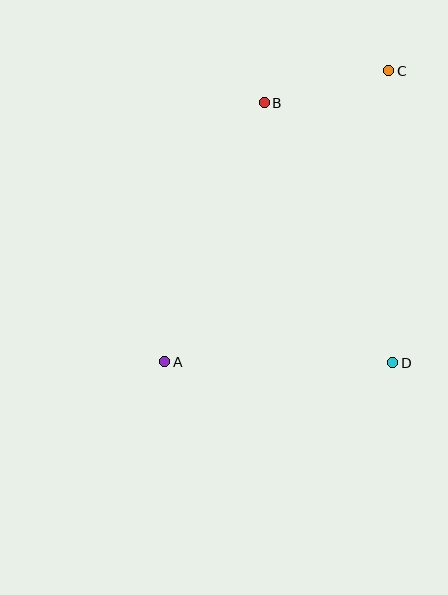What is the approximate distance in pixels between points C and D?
The distance between C and D is approximately 292 pixels.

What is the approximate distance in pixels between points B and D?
The distance between B and D is approximately 290 pixels.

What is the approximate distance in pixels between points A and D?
The distance between A and D is approximately 228 pixels.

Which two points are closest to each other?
Points B and C are closest to each other.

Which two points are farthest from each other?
Points A and C are farthest from each other.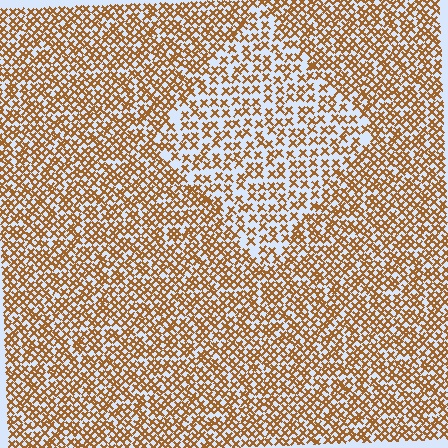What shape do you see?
I see a diamond.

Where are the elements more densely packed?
The elements are more densely packed outside the diamond boundary.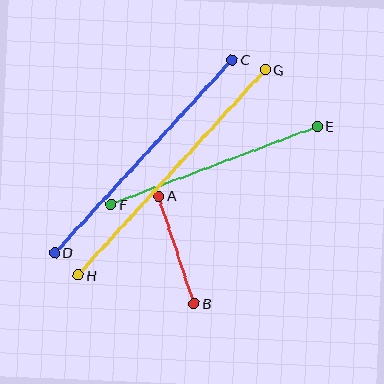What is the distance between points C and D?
The distance is approximately 262 pixels.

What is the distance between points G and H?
The distance is approximately 278 pixels.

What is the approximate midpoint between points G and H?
The midpoint is at approximately (172, 172) pixels.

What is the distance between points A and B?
The distance is approximately 114 pixels.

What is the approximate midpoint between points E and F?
The midpoint is at approximately (214, 165) pixels.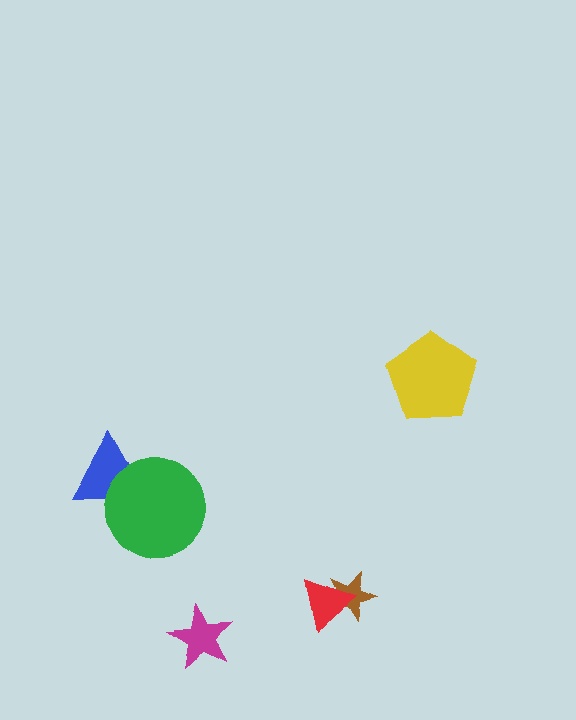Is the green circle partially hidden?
No, no other shape covers it.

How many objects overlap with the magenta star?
0 objects overlap with the magenta star.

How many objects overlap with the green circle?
1 object overlaps with the green circle.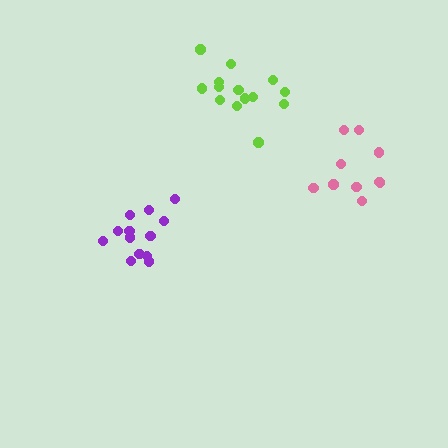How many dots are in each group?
Group 1: 13 dots, Group 2: 10 dots, Group 3: 14 dots (37 total).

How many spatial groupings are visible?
There are 3 spatial groupings.